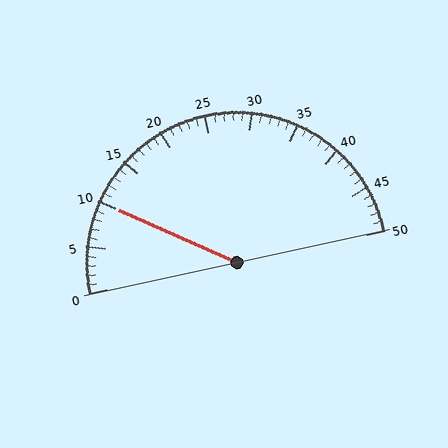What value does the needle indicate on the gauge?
The needle indicates approximately 10.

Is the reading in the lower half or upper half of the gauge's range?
The reading is in the lower half of the range (0 to 50).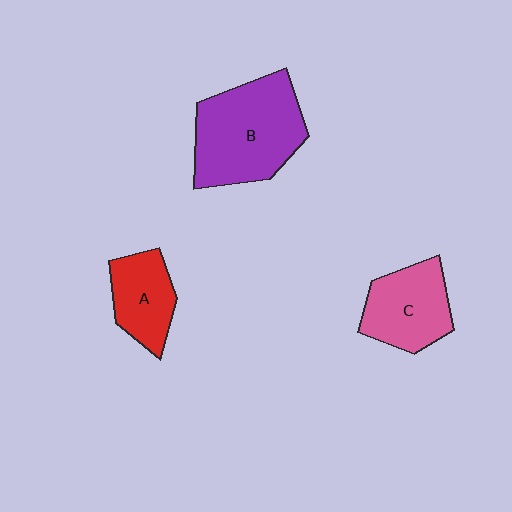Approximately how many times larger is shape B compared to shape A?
Approximately 1.9 times.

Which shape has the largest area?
Shape B (purple).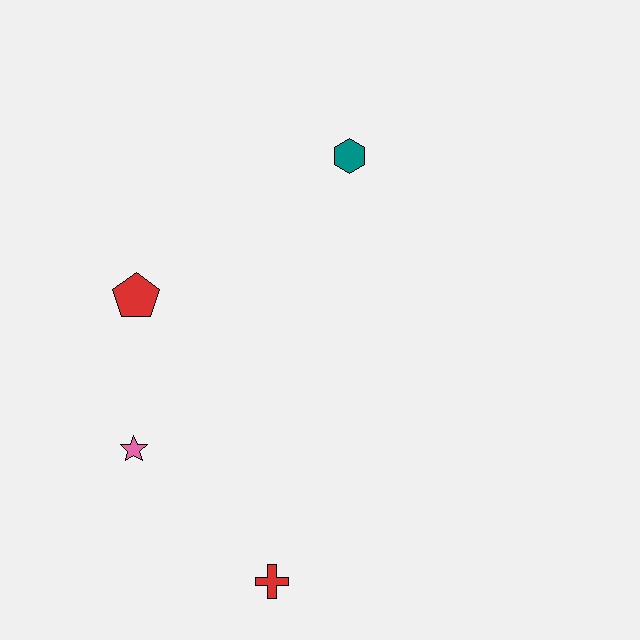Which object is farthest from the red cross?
The teal hexagon is farthest from the red cross.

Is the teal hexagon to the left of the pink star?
No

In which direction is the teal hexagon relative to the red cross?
The teal hexagon is above the red cross.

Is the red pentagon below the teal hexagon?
Yes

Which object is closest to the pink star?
The red pentagon is closest to the pink star.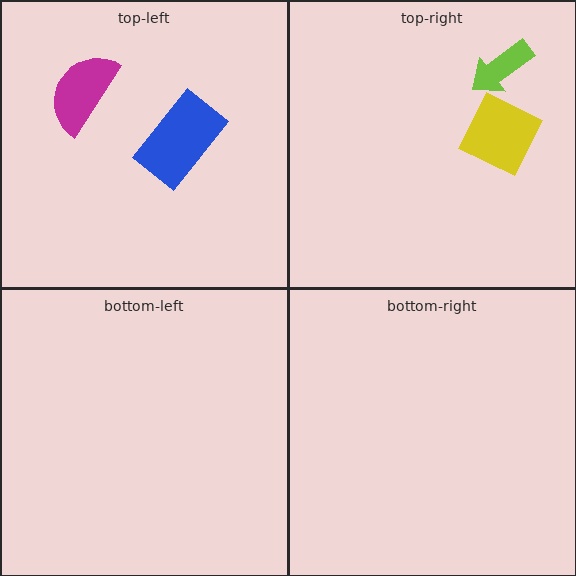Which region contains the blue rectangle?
The top-left region.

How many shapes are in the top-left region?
2.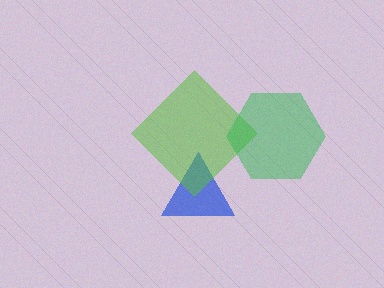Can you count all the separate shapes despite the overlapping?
Yes, there are 3 separate shapes.